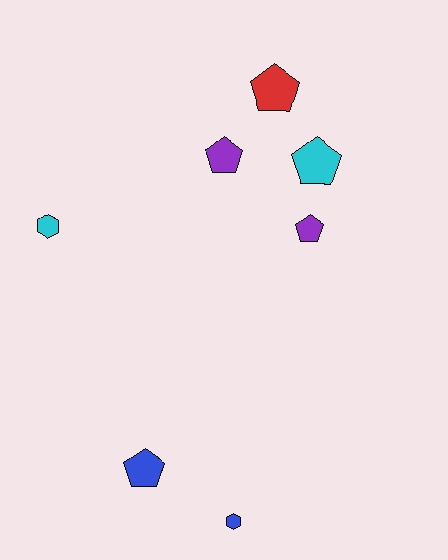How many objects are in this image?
There are 7 objects.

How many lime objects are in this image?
There are no lime objects.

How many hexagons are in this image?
There are 2 hexagons.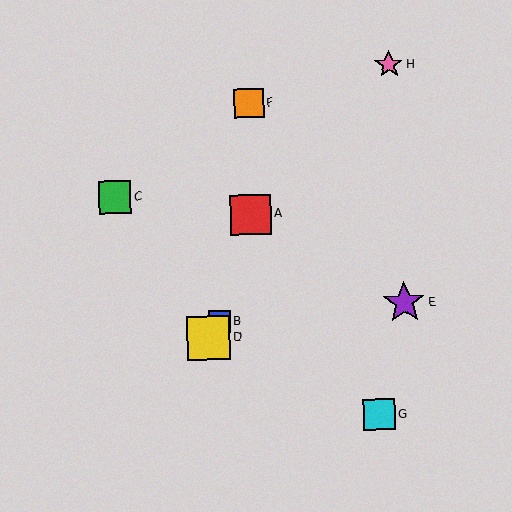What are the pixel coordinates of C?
Object C is at (115, 197).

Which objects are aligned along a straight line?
Objects B, D, H are aligned along a straight line.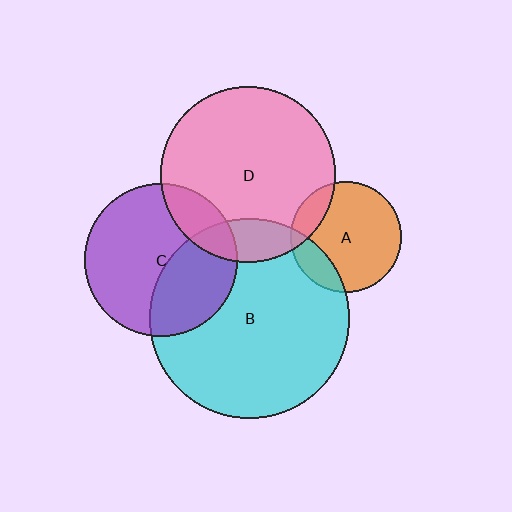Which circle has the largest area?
Circle B (cyan).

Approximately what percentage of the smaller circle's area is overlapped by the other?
Approximately 15%.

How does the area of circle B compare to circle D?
Approximately 1.3 times.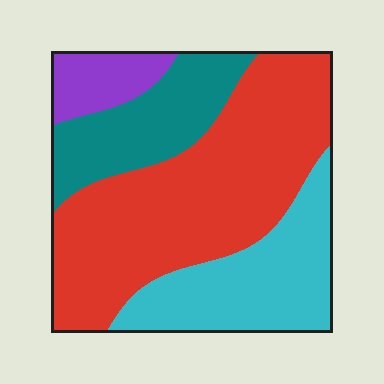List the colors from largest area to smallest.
From largest to smallest: red, cyan, teal, purple.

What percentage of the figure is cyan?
Cyan takes up about one quarter (1/4) of the figure.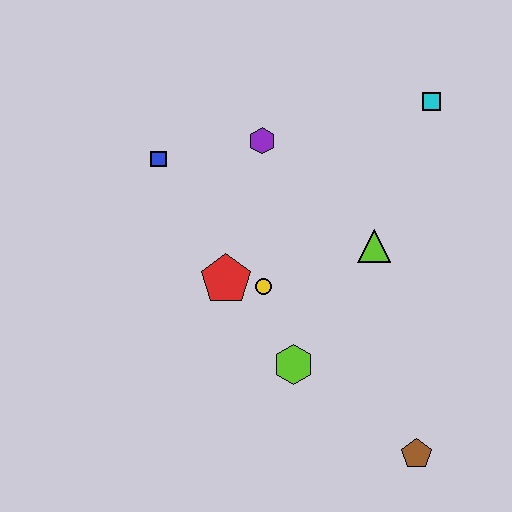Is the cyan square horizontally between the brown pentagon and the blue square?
No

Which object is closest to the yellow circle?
The red pentagon is closest to the yellow circle.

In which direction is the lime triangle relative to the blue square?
The lime triangle is to the right of the blue square.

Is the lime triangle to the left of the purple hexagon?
No